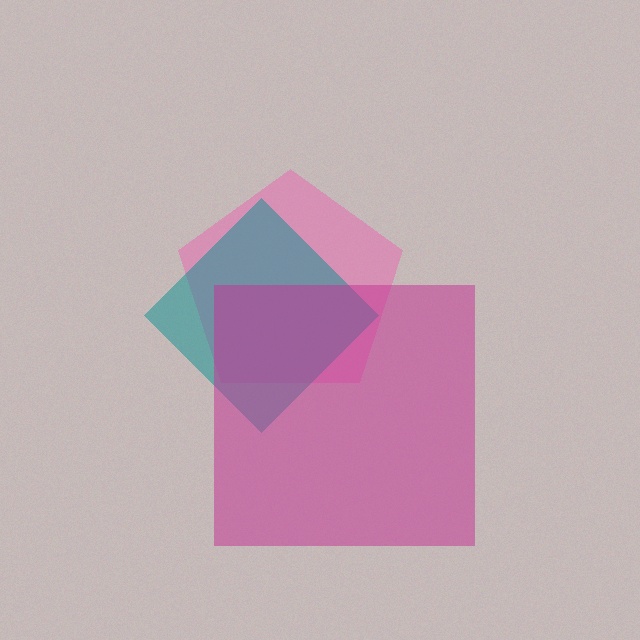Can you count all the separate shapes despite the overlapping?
Yes, there are 3 separate shapes.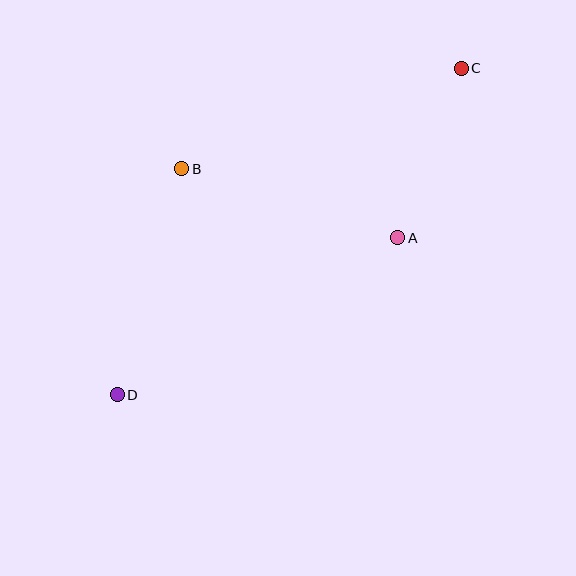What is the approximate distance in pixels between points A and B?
The distance between A and B is approximately 227 pixels.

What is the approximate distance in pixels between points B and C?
The distance between B and C is approximately 297 pixels.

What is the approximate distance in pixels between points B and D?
The distance between B and D is approximately 235 pixels.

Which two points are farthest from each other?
Points C and D are farthest from each other.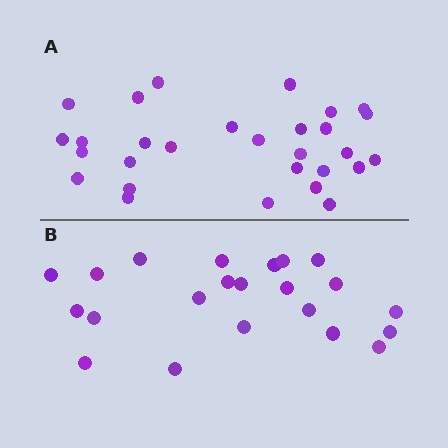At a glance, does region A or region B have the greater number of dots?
Region A (the top region) has more dots.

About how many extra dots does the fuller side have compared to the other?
Region A has roughly 8 or so more dots than region B.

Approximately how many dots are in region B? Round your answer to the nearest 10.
About 20 dots. (The exact count is 22, which rounds to 20.)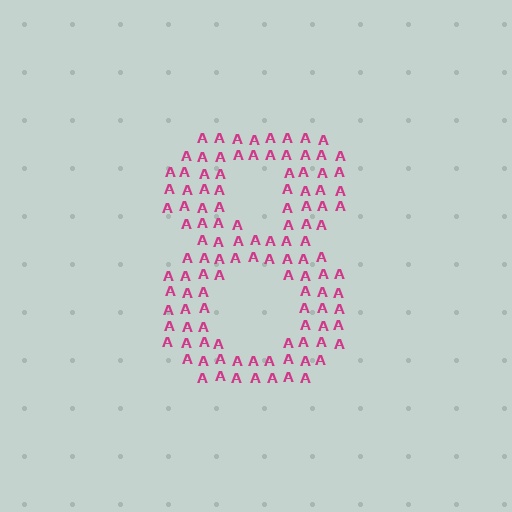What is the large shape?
The large shape is the digit 8.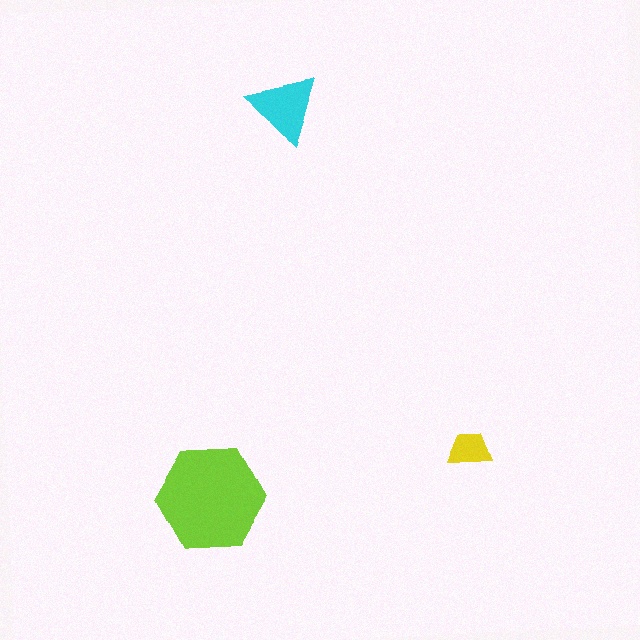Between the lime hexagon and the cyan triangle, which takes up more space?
The lime hexagon.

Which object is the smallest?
The yellow trapezoid.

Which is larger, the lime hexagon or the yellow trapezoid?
The lime hexagon.